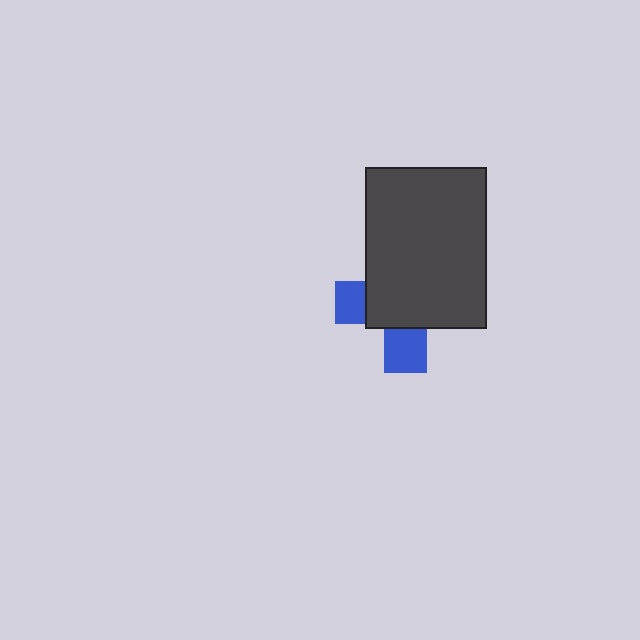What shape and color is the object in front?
The object in front is a dark gray rectangle.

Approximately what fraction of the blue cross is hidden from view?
Roughly 69% of the blue cross is hidden behind the dark gray rectangle.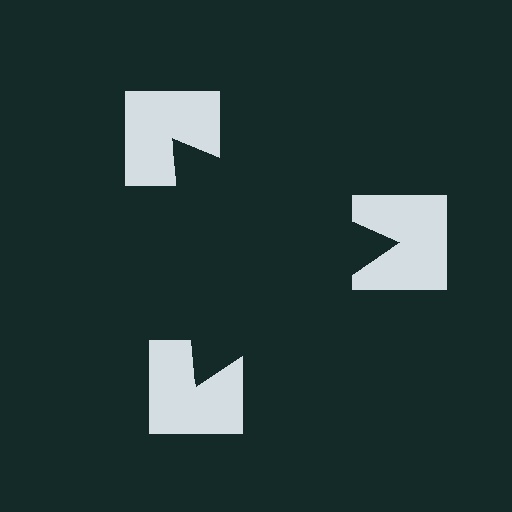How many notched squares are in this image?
There are 3 — one at each vertex of the illusory triangle.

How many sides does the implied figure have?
3 sides.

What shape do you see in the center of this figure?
An illusory triangle — its edges are inferred from the aligned wedge cuts in the notched squares, not physically drawn.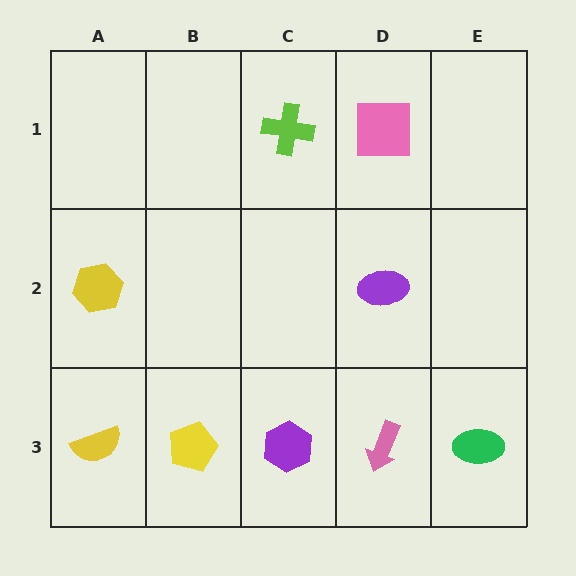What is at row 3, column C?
A purple hexagon.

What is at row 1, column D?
A pink square.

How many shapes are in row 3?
5 shapes.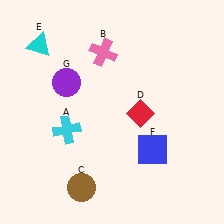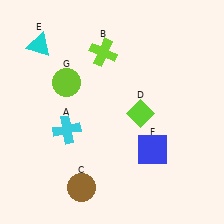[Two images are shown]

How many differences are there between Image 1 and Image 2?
There are 3 differences between the two images.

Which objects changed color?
B changed from pink to lime. D changed from red to lime. G changed from purple to lime.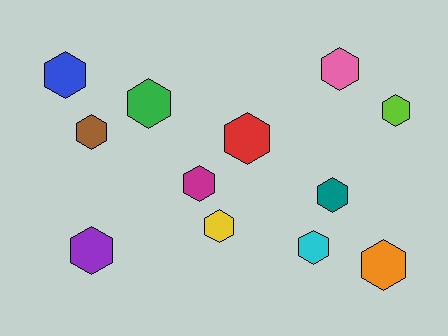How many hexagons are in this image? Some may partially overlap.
There are 12 hexagons.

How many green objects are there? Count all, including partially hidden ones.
There is 1 green object.